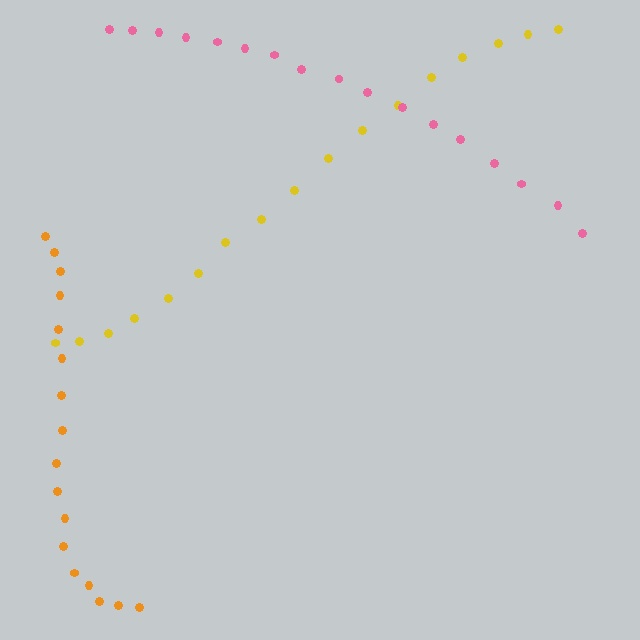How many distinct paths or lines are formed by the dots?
There are 3 distinct paths.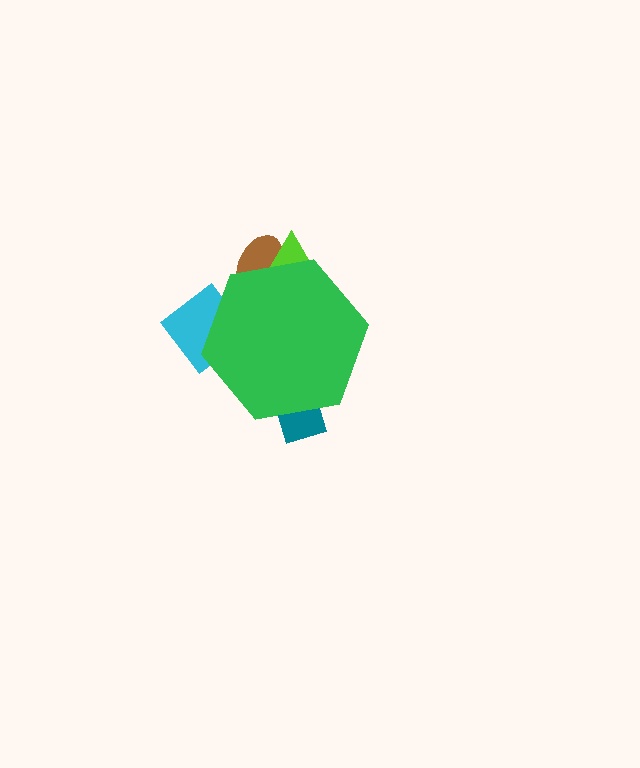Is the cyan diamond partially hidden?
Yes, the cyan diamond is partially hidden behind the green hexagon.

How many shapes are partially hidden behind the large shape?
4 shapes are partially hidden.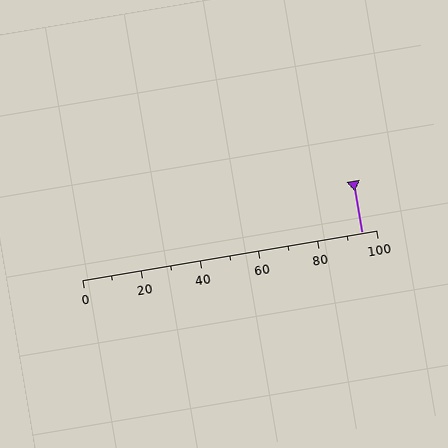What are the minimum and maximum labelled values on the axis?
The axis runs from 0 to 100.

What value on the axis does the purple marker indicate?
The marker indicates approximately 95.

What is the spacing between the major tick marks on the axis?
The major ticks are spaced 20 apart.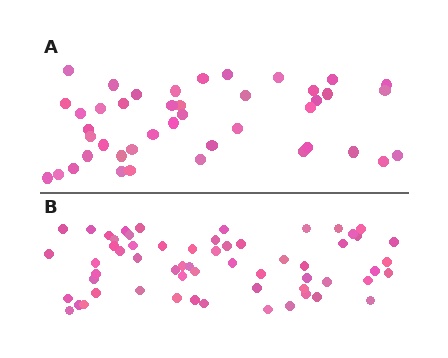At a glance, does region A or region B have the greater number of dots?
Region B (the bottom region) has more dots.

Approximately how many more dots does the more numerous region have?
Region B has approximately 15 more dots than region A.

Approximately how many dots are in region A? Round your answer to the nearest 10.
About 40 dots. (The exact count is 43, which rounds to 40.)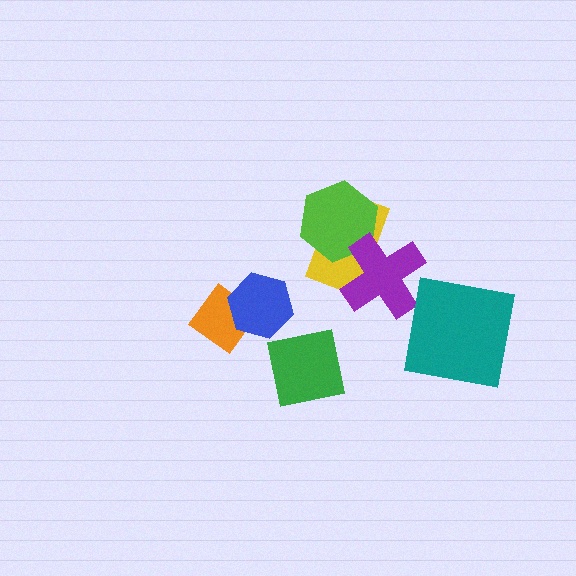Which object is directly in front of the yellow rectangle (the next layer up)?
The lime hexagon is directly in front of the yellow rectangle.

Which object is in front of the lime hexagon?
The purple cross is in front of the lime hexagon.